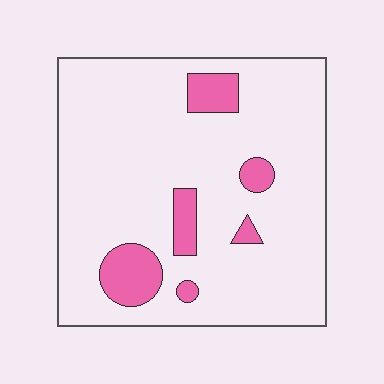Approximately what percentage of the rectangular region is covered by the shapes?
Approximately 10%.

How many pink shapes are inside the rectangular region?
6.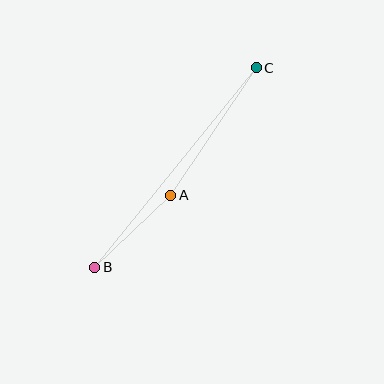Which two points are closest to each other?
Points A and B are closest to each other.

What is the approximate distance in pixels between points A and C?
The distance between A and C is approximately 154 pixels.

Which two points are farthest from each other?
Points B and C are farthest from each other.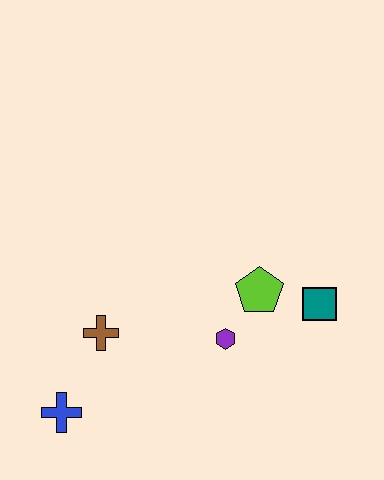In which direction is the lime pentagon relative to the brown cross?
The lime pentagon is to the right of the brown cross.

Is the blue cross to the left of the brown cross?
Yes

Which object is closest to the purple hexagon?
The lime pentagon is closest to the purple hexagon.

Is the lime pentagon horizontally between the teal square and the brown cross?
Yes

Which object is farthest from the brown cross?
The teal square is farthest from the brown cross.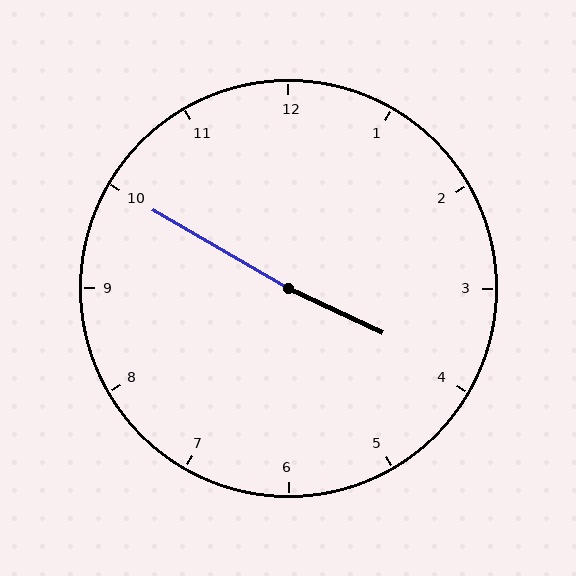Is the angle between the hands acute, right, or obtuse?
It is obtuse.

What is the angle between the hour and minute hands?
Approximately 175 degrees.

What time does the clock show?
3:50.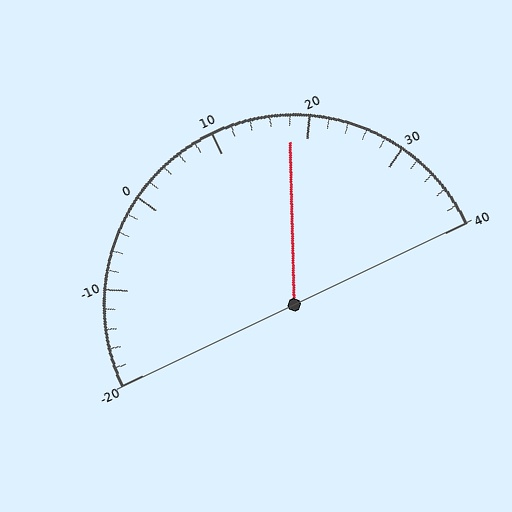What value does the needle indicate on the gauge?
The needle indicates approximately 18.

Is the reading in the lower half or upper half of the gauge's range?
The reading is in the upper half of the range (-20 to 40).